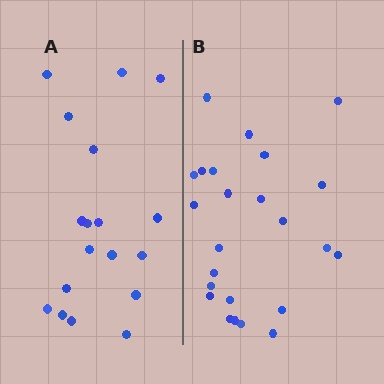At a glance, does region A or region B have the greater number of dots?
Region B (the right region) has more dots.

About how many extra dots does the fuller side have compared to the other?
Region B has about 6 more dots than region A.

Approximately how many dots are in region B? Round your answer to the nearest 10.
About 20 dots. (The exact count is 24, which rounds to 20.)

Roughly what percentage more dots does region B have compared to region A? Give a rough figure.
About 35% more.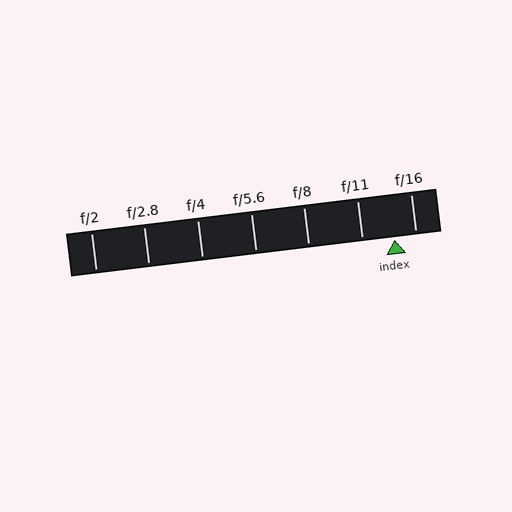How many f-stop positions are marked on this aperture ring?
There are 7 f-stop positions marked.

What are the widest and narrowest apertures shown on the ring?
The widest aperture shown is f/2 and the narrowest is f/16.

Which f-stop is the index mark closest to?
The index mark is closest to f/16.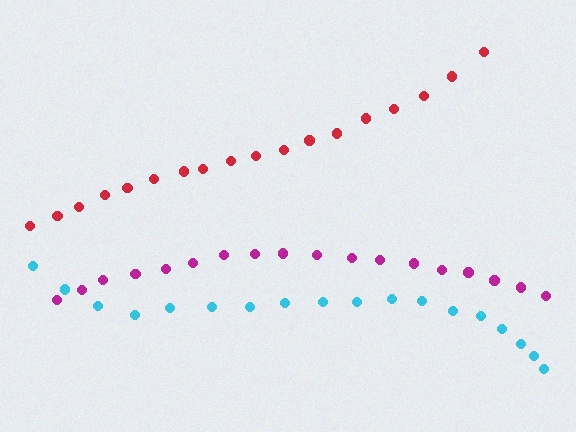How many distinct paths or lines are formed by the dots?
There are 3 distinct paths.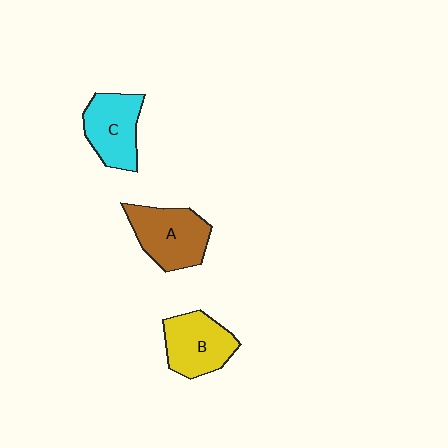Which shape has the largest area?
Shape A (brown).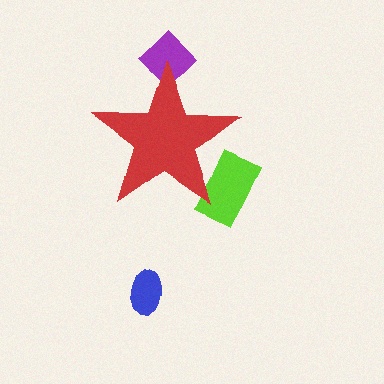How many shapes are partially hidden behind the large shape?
2 shapes are partially hidden.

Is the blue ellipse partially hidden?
No, the blue ellipse is fully visible.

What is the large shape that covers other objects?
A red star.